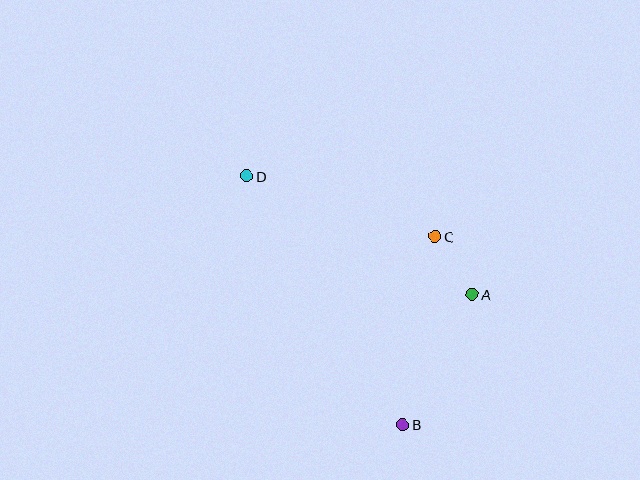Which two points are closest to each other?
Points A and C are closest to each other.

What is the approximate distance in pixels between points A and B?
The distance between A and B is approximately 147 pixels.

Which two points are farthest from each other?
Points B and D are farthest from each other.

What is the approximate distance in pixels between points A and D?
The distance between A and D is approximately 255 pixels.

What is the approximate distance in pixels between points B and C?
The distance between B and C is approximately 191 pixels.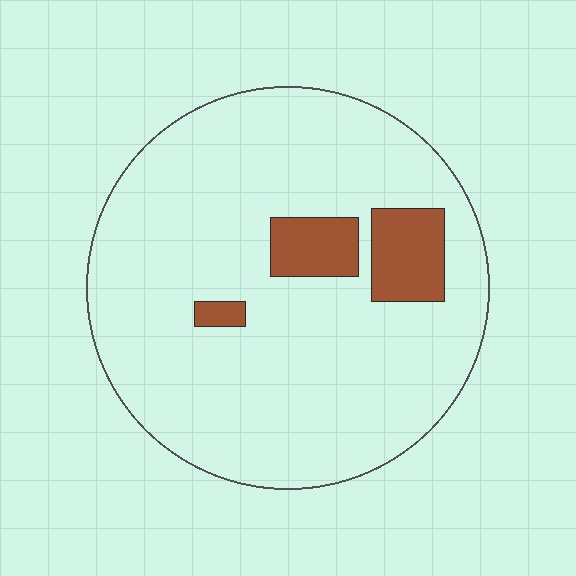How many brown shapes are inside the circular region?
3.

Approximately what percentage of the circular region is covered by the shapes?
Approximately 10%.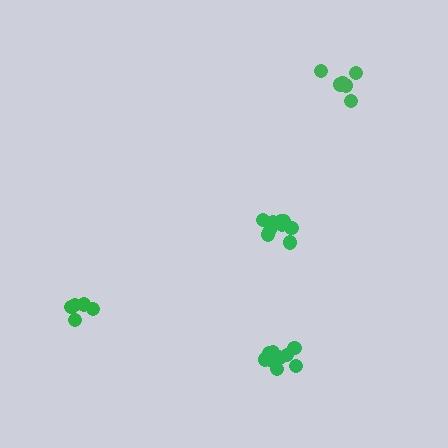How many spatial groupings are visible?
There are 4 spatial groupings.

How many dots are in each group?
Group 1: 10 dots, Group 2: 5 dots, Group 3: 10 dots, Group 4: 6 dots (31 total).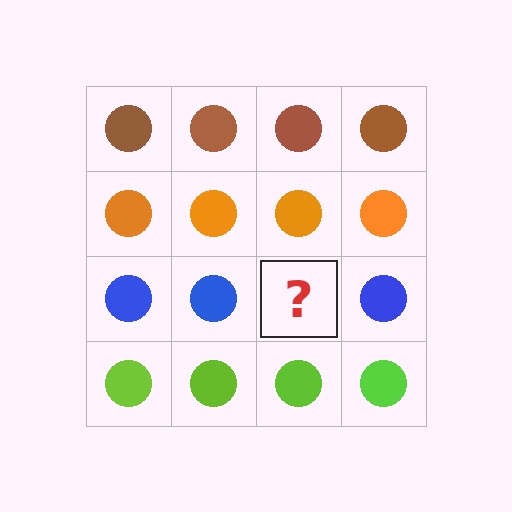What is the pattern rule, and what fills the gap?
The rule is that each row has a consistent color. The gap should be filled with a blue circle.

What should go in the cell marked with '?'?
The missing cell should contain a blue circle.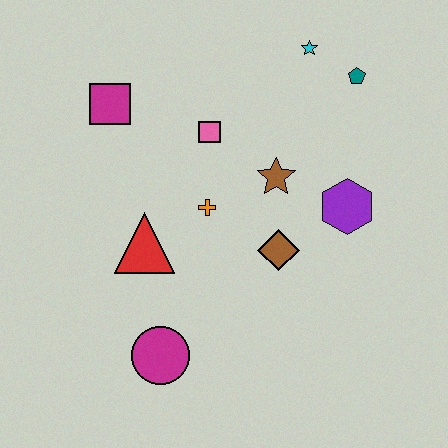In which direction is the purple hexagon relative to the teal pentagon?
The purple hexagon is below the teal pentagon.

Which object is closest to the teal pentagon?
The cyan star is closest to the teal pentagon.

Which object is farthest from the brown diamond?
The magenta square is farthest from the brown diamond.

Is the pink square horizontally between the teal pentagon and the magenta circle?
Yes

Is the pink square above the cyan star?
No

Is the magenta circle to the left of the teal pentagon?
Yes